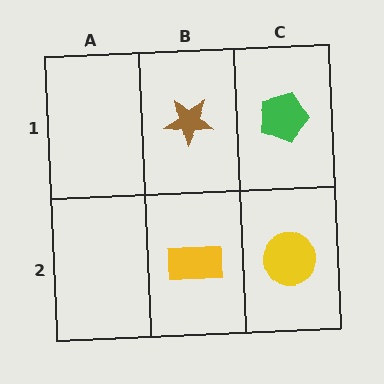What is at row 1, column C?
A green pentagon.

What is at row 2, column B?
A yellow rectangle.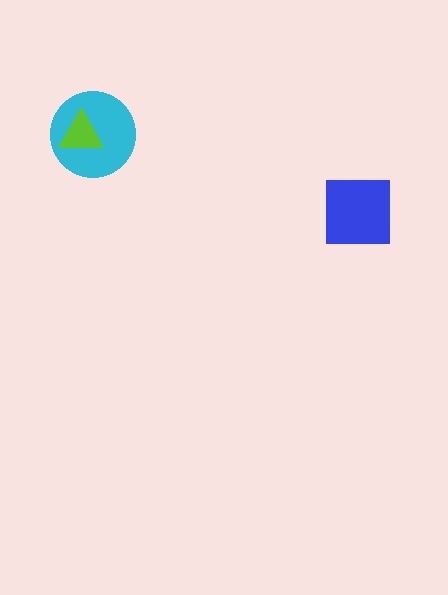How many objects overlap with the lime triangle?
1 object overlaps with the lime triangle.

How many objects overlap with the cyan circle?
1 object overlaps with the cyan circle.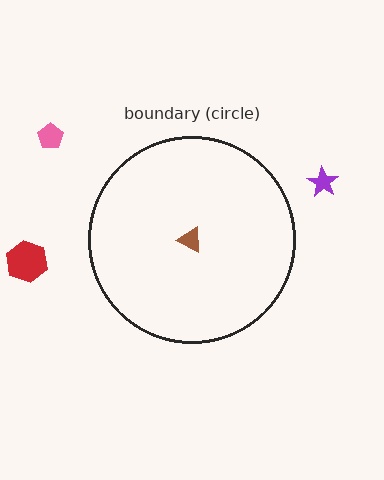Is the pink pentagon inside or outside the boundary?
Outside.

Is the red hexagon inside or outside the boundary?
Outside.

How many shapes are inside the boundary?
1 inside, 3 outside.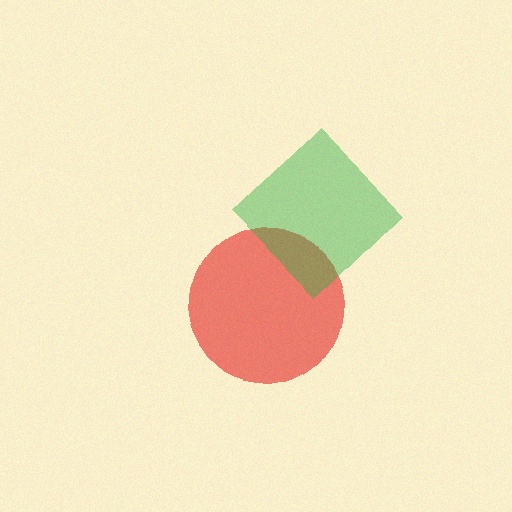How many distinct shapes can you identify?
There are 2 distinct shapes: a red circle, a green diamond.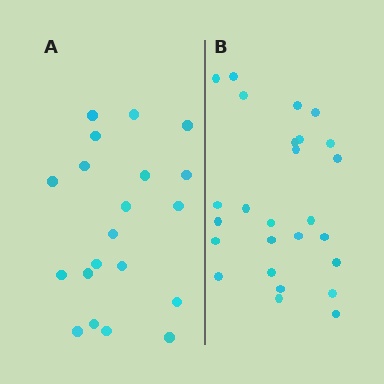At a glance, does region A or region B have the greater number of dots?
Region B (the right region) has more dots.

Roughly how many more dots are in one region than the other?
Region B has about 6 more dots than region A.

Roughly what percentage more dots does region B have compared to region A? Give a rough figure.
About 30% more.